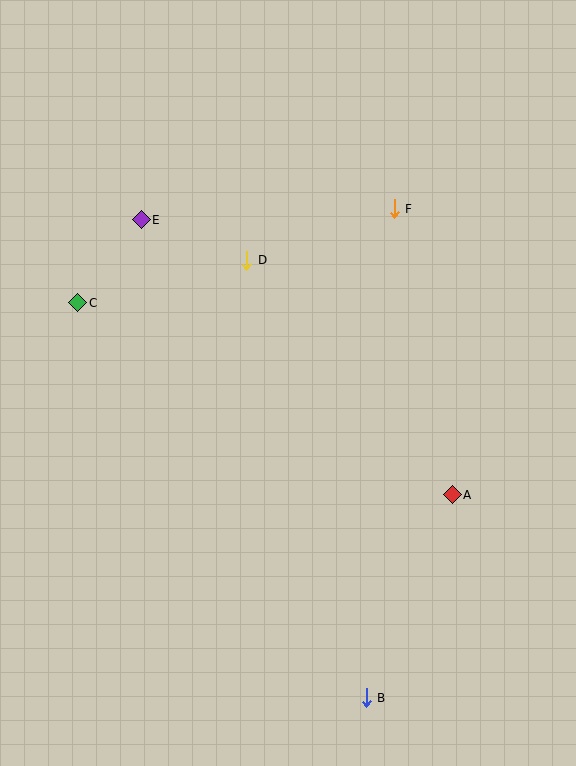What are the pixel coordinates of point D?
Point D is at (247, 260).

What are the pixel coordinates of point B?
Point B is at (366, 698).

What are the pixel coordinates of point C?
Point C is at (78, 303).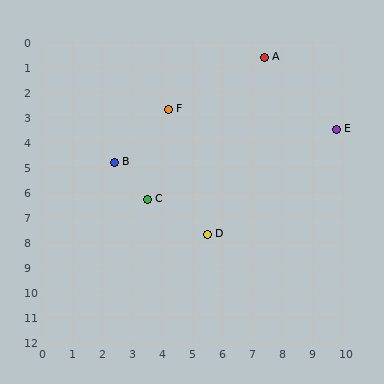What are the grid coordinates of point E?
Point E is at approximately (9.8, 3.5).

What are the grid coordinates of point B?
Point B is at approximately (2.4, 4.8).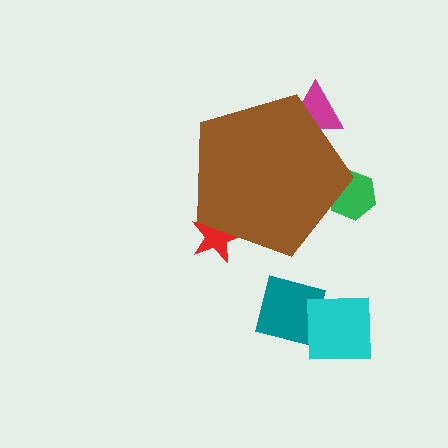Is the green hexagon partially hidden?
Yes, the green hexagon is partially hidden behind the brown pentagon.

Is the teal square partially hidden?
No, the teal square is fully visible.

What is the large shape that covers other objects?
A brown pentagon.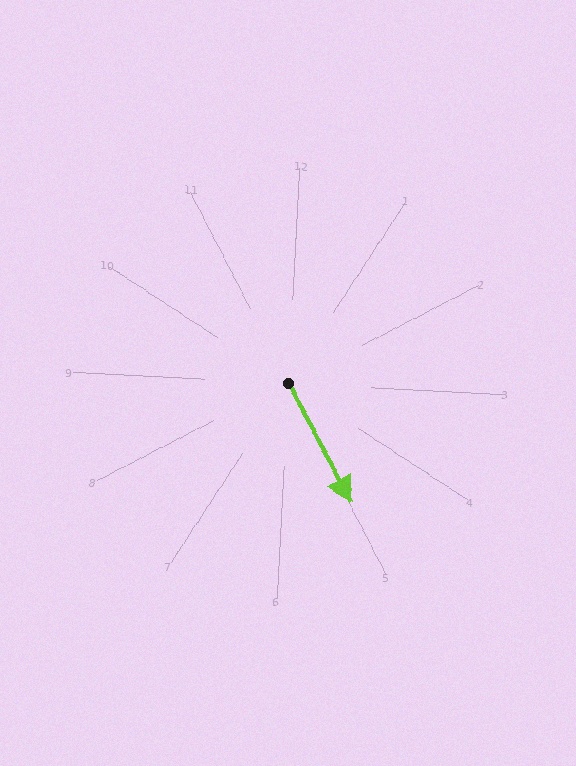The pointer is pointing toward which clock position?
Roughly 5 o'clock.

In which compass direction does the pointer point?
Southeast.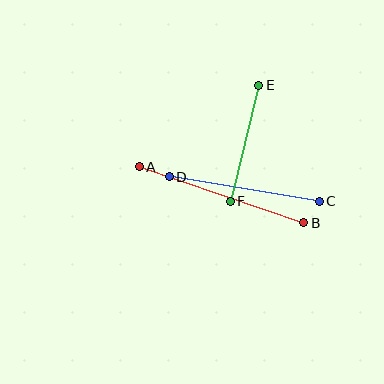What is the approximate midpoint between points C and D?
The midpoint is at approximately (244, 189) pixels.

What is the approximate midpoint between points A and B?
The midpoint is at approximately (222, 195) pixels.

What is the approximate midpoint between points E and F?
The midpoint is at approximately (244, 143) pixels.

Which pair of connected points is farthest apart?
Points A and B are farthest apart.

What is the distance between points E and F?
The distance is approximately 119 pixels.